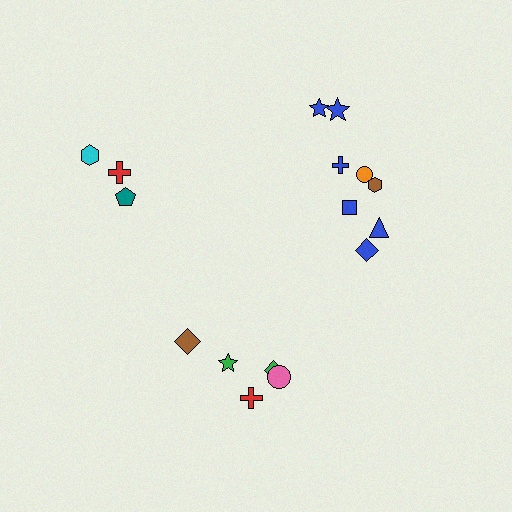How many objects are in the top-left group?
There are 3 objects.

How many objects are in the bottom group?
There are 5 objects.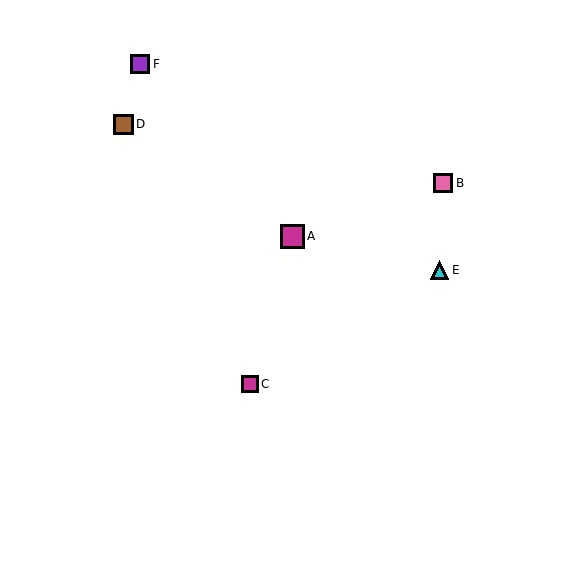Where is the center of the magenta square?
The center of the magenta square is at (250, 384).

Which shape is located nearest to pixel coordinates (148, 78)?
The purple square (labeled F) at (140, 64) is nearest to that location.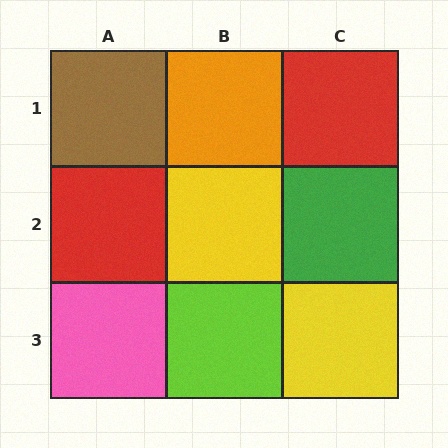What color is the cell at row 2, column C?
Green.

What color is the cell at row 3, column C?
Yellow.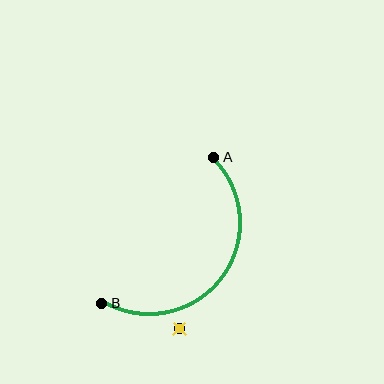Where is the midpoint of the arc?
The arc midpoint is the point on the curve farthest from the straight line joining A and B. It sits below and to the right of that line.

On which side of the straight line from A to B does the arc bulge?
The arc bulges below and to the right of the straight line connecting A and B.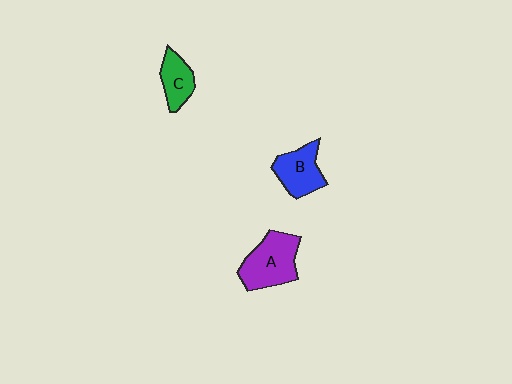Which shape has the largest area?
Shape A (purple).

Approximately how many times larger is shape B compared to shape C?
Approximately 1.3 times.